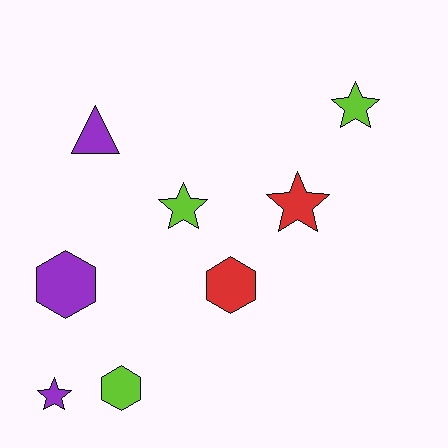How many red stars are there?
There is 1 red star.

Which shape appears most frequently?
Star, with 4 objects.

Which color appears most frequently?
Lime, with 3 objects.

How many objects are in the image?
There are 8 objects.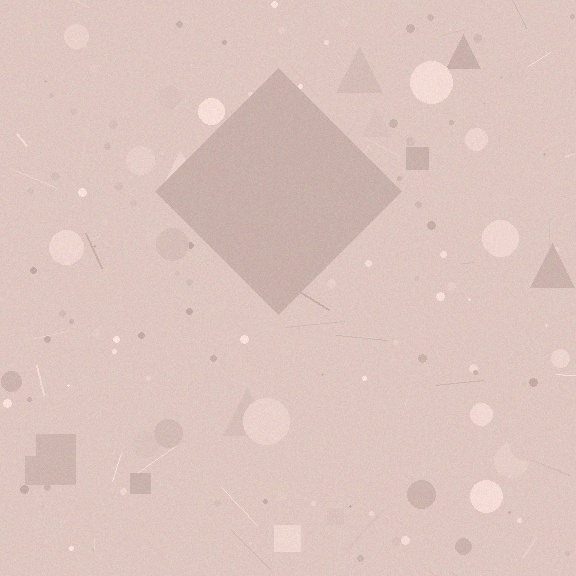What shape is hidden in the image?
A diamond is hidden in the image.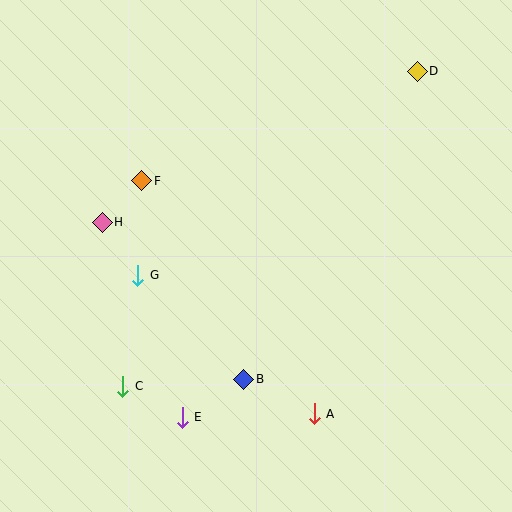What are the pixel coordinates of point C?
Point C is at (123, 386).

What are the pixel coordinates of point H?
Point H is at (102, 222).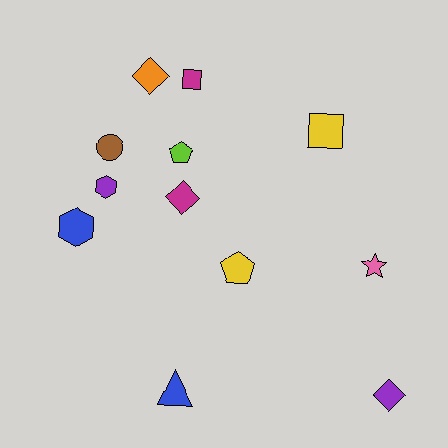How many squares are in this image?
There are 2 squares.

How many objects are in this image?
There are 12 objects.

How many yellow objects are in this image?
There are 2 yellow objects.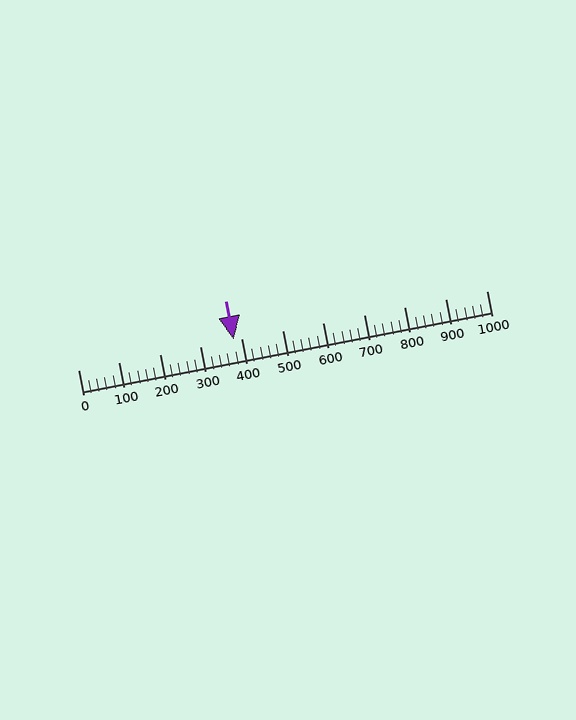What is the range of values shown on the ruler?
The ruler shows values from 0 to 1000.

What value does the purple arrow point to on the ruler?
The purple arrow points to approximately 380.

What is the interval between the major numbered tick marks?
The major tick marks are spaced 100 units apart.